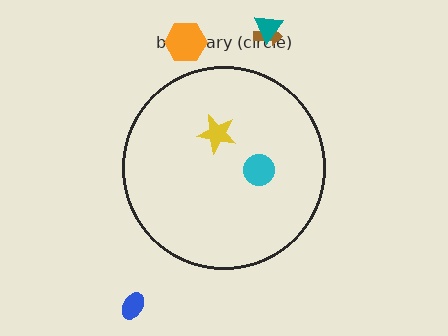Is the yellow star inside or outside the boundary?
Inside.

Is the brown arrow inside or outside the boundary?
Outside.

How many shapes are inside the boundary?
2 inside, 4 outside.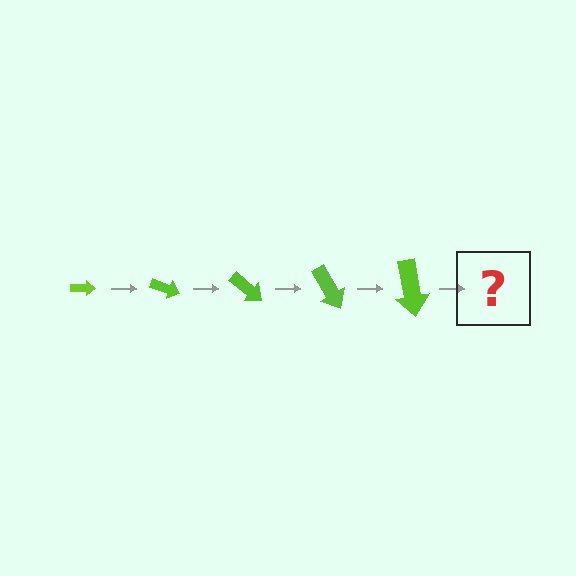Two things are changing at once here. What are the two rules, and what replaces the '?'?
The two rules are that the arrow grows larger each step and it rotates 20 degrees each step. The '?' should be an arrow, larger than the previous one and rotated 100 degrees from the start.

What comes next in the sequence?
The next element should be an arrow, larger than the previous one and rotated 100 degrees from the start.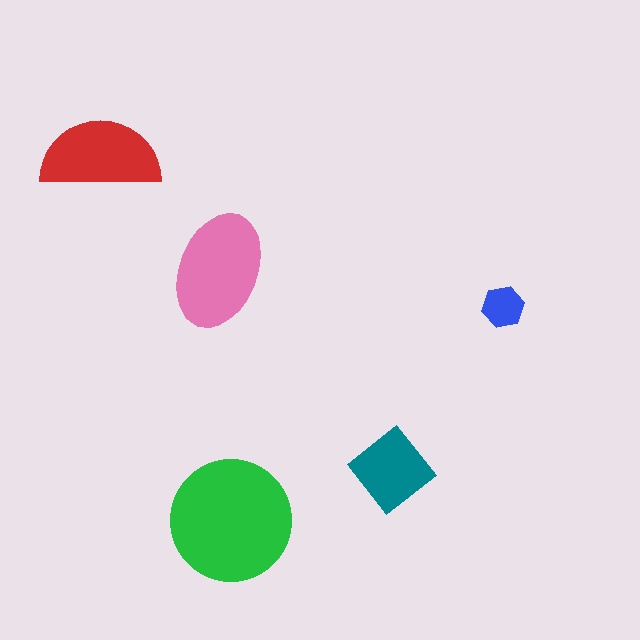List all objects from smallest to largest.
The blue hexagon, the teal diamond, the red semicircle, the pink ellipse, the green circle.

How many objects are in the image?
There are 5 objects in the image.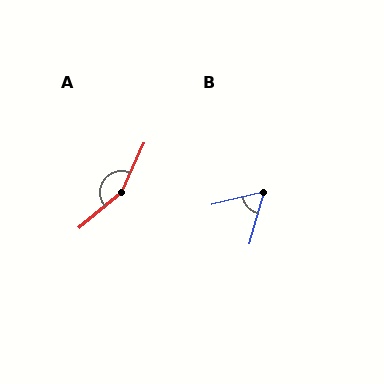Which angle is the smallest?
B, at approximately 60 degrees.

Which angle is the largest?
A, at approximately 154 degrees.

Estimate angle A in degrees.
Approximately 154 degrees.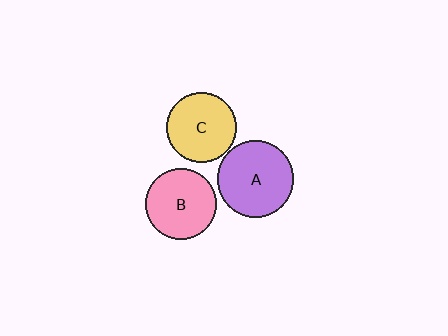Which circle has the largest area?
Circle A (purple).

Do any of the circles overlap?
No, none of the circles overlap.